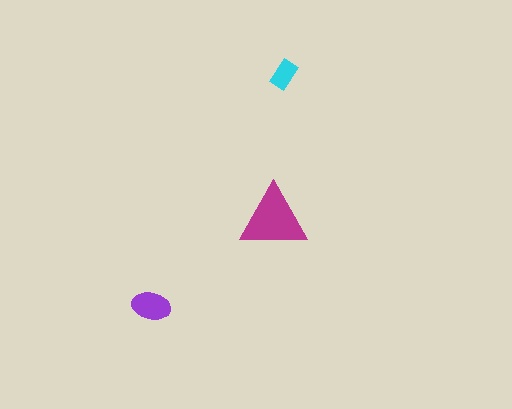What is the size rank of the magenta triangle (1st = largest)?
1st.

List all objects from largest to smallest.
The magenta triangle, the purple ellipse, the cyan rectangle.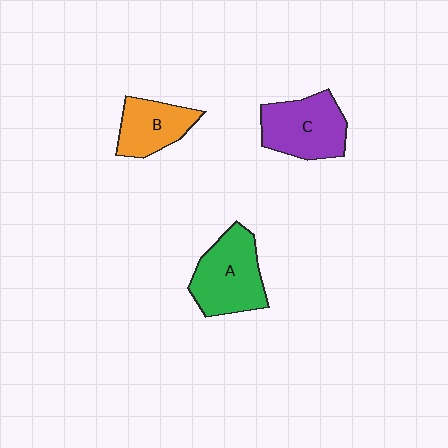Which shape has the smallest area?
Shape B (orange).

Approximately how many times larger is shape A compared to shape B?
Approximately 1.4 times.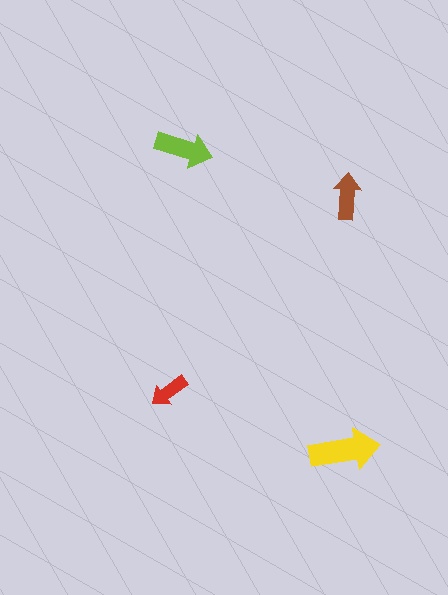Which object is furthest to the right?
The brown arrow is rightmost.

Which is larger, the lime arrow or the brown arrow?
The lime one.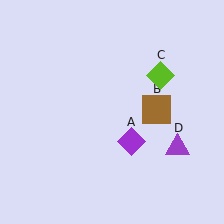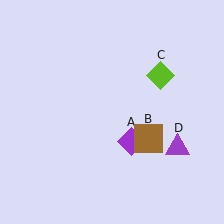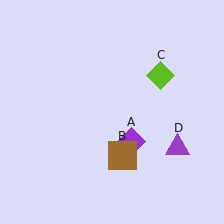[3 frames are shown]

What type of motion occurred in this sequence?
The brown square (object B) rotated clockwise around the center of the scene.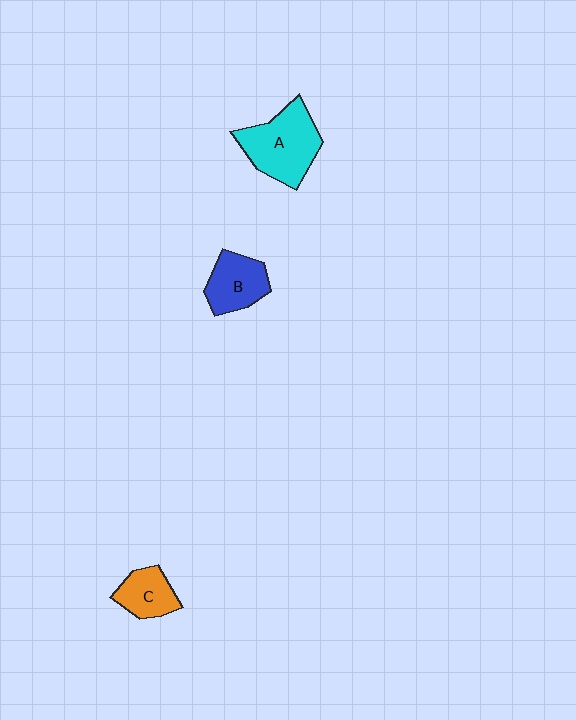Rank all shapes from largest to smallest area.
From largest to smallest: A (cyan), B (blue), C (orange).